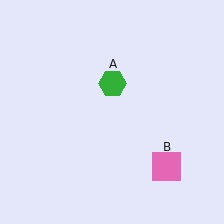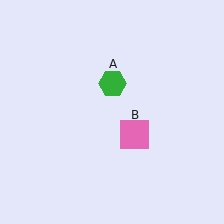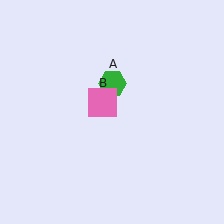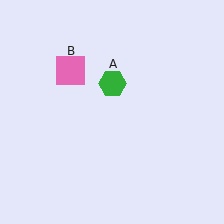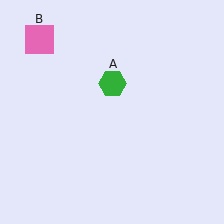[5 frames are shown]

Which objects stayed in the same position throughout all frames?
Green hexagon (object A) remained stationary.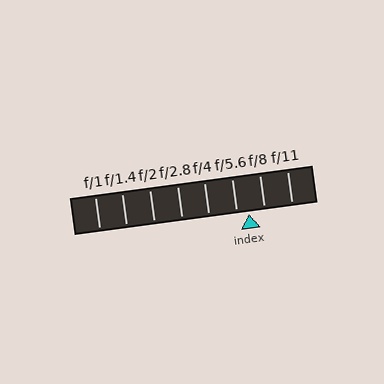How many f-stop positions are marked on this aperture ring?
There are 8 f-stop positions marked.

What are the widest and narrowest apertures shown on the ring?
The widest aperture shown is f/1 and the narrowest is f/11.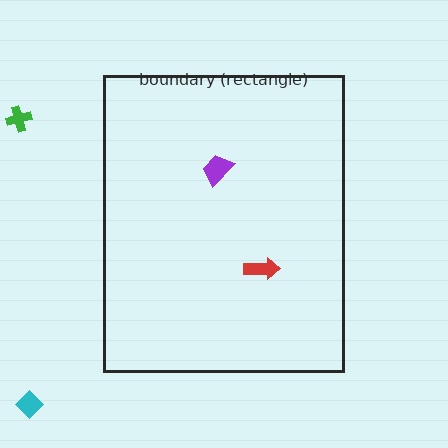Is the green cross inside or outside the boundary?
Outside.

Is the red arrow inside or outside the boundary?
Inside.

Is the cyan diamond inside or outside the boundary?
Outside.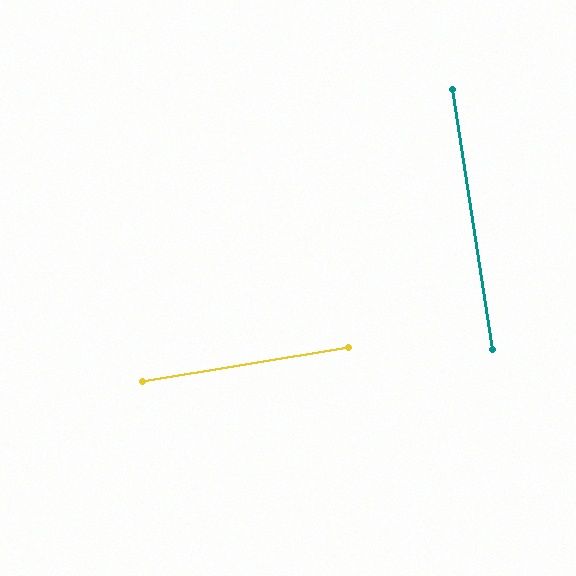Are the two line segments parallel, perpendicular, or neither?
Perpendicular — they meet at approximately 89°.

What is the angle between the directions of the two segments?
Approximately 89 degrees.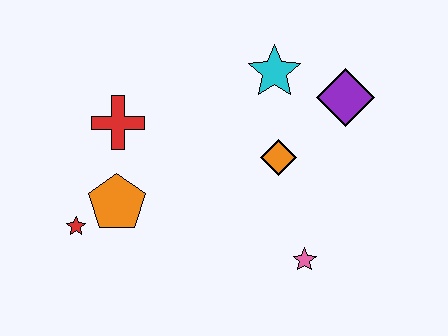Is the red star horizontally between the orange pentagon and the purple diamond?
No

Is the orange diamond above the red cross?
No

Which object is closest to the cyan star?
The purple diamond is closest to the cyan star.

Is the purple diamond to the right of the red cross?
Yes